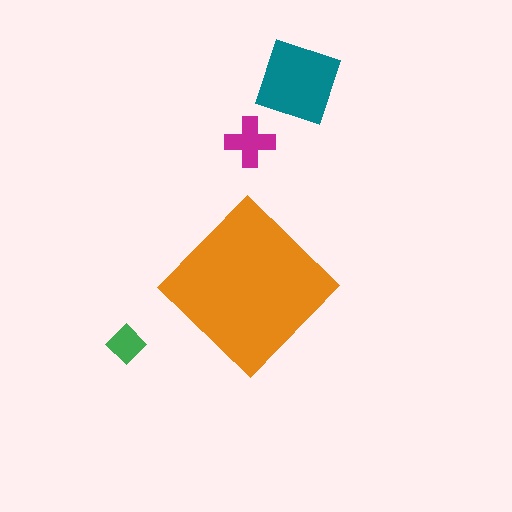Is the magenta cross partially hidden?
No, the magenta cross is fully visible.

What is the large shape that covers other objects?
An orange diamond.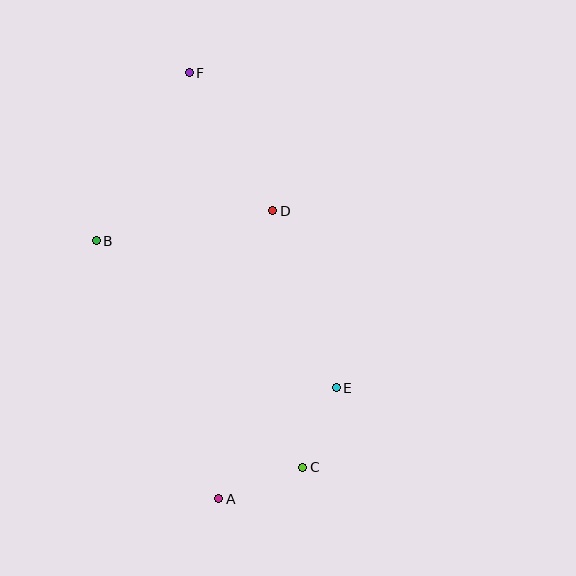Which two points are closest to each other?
Points C and E are closest to each other.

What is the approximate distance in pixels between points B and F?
The distance between B and F is approximately 192 pixels.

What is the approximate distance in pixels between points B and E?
The distance between B and E is approximately 282 pixels.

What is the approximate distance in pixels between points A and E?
The distance between A and E is approximately 162 pixels.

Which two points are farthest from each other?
Points A and F are farthest from each other.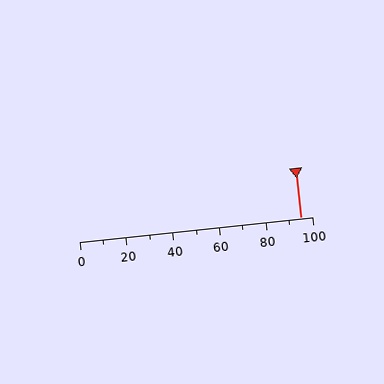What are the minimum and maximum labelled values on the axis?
The axis runs from 0 to 100.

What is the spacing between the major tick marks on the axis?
The major ticks are spaced 20 apart.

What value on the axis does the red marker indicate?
The marker indicates approximately 95.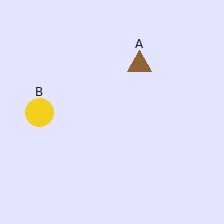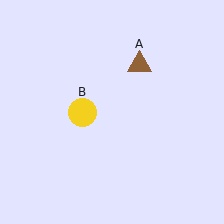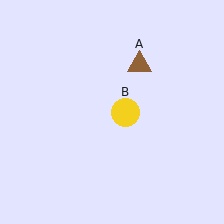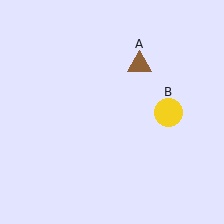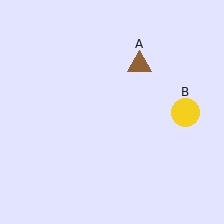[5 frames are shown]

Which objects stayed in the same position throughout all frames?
Brown triangle (object A) remained stationary.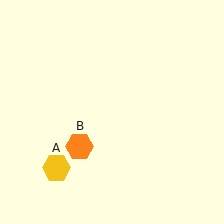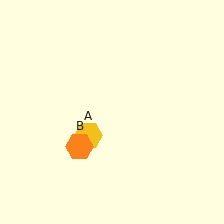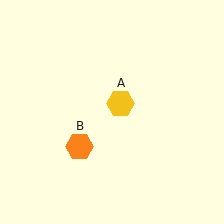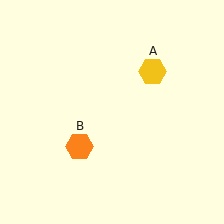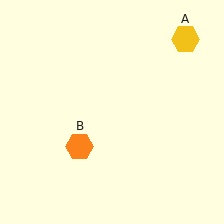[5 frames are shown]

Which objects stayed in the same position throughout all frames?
Orange hexagon (object B) remained stationary.